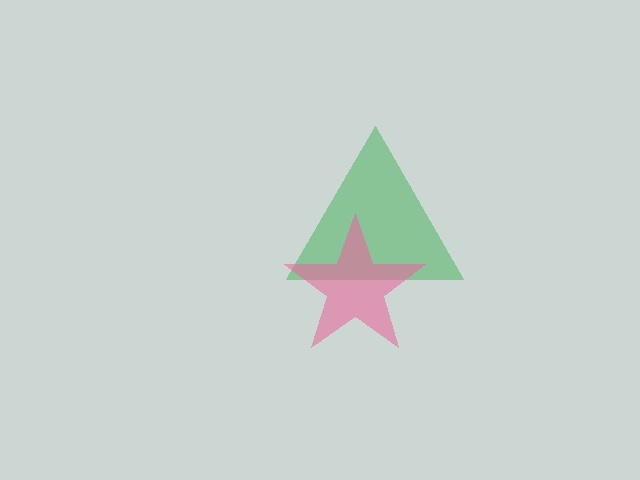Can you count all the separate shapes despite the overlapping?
Yes, there are 2 separate shapes.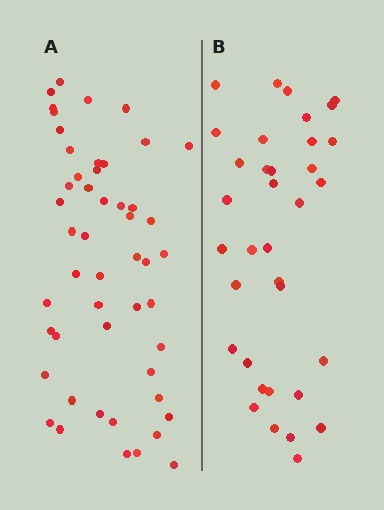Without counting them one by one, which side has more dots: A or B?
Region A (the left region) has more dots.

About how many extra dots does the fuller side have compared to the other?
Region A has approximately 15 more dots than region B.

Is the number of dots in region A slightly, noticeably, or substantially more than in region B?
Region A has noticeably more, but not dramatically so. The ratio is roughly 1.4 to 1.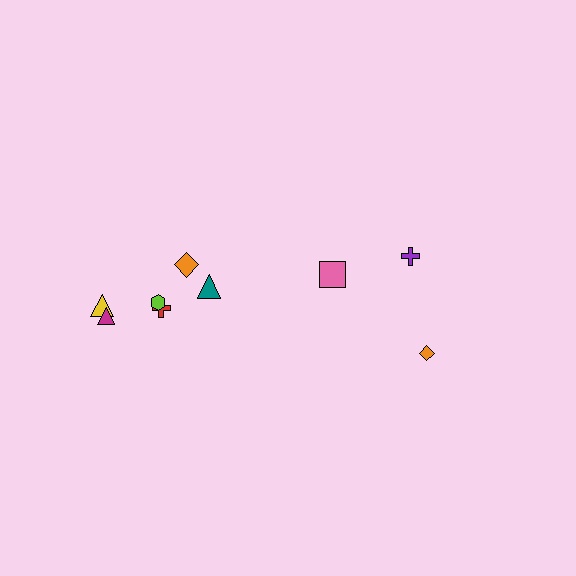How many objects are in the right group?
There are 3 objects.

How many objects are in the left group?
There are 6 objects.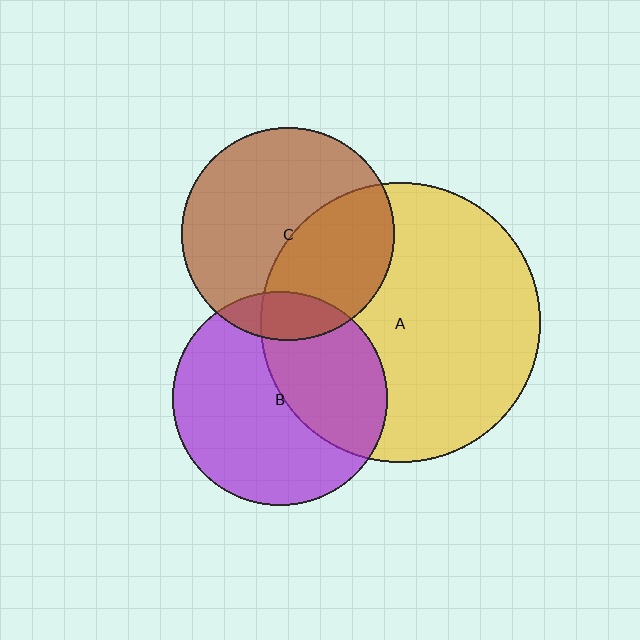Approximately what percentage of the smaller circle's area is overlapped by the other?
Approximately 40%.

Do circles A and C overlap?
Yes.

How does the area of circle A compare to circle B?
Approximately 1.7 times.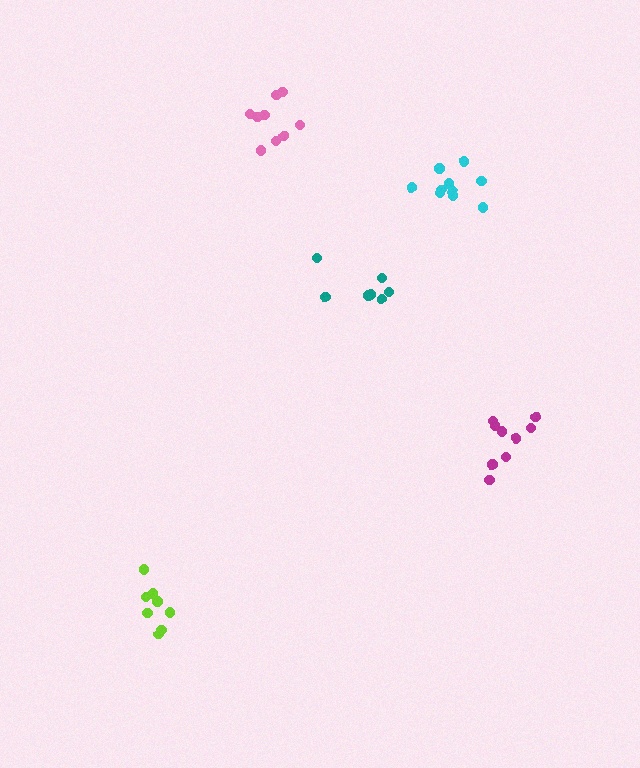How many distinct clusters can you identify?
There are 5 distinct clusters.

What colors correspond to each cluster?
The clusters are colored: cyan, teal, lime, magenta, pink.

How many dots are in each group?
Group 1: 10 dots, Group 2: 7 dots, Group 3: 8 dots, Group 4: 9 dots, Group 5: 9 dots (43 total).